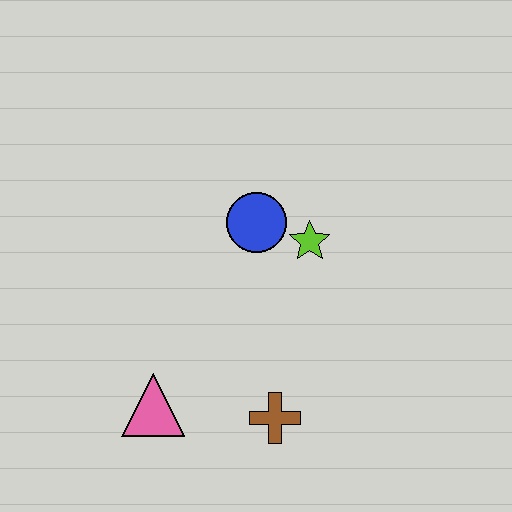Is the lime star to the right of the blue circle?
Yes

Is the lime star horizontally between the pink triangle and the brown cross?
No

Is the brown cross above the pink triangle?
No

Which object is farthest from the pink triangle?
The lime star is farthest from the pink triangle.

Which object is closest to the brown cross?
The pink triangle is closest to the brown cross.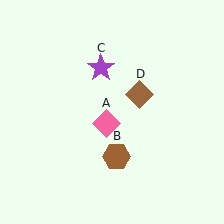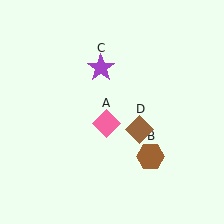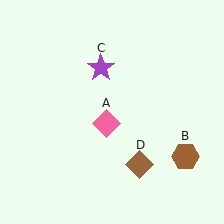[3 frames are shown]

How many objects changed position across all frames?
2 objects changed position: brown hexagon (object B), brown diamond (object D).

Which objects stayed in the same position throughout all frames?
Pink diamond (object A) and purple star (object C) remained stationary.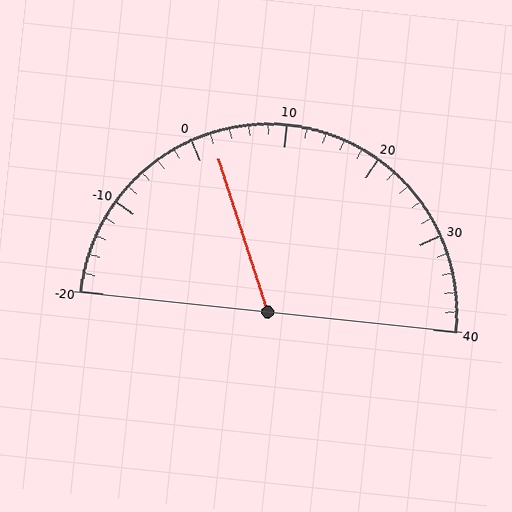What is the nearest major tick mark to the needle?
The nearest major tick mark is 0.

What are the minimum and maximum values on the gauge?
The gauge ranges from -20 to 40.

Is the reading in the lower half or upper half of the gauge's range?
The reading is in the lower half of the range (-20 to 40).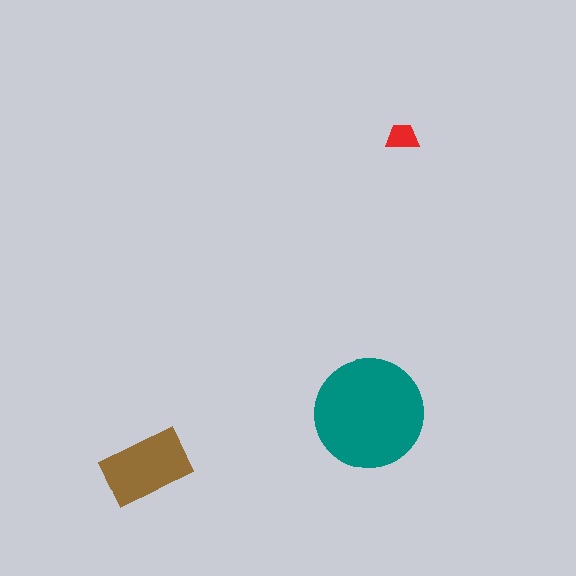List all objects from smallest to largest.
The red trapezoid, the brown rectangle, the teal circle.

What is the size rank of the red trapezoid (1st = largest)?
3rd.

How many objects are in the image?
There are 3 objects in the image.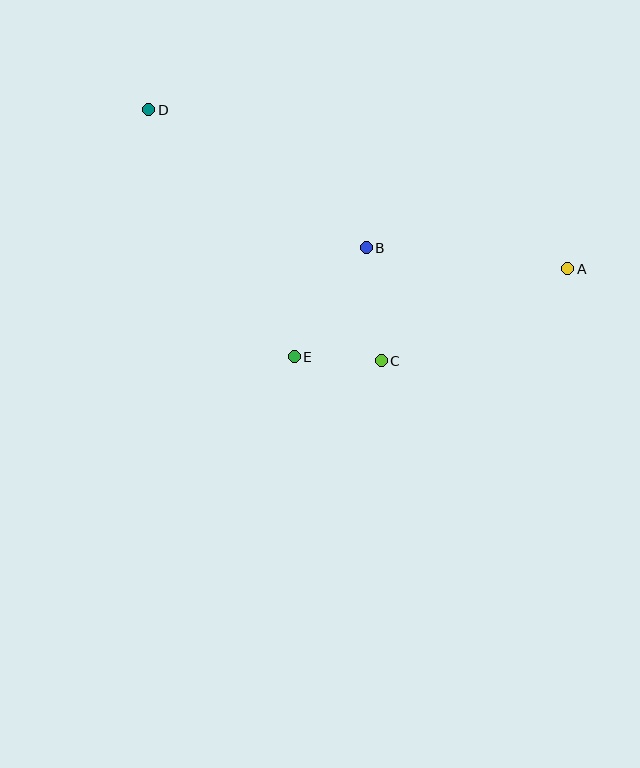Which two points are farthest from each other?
Points A and D are farthest from each other.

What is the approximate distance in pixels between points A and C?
The distance between A and C is approximately 208 pixels.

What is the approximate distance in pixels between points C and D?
The distance between C and D is approximately 342 pixels.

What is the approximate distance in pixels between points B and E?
The distance between B and E is approximately 131 pixels.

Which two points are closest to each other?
Points C and E are closest to each other.